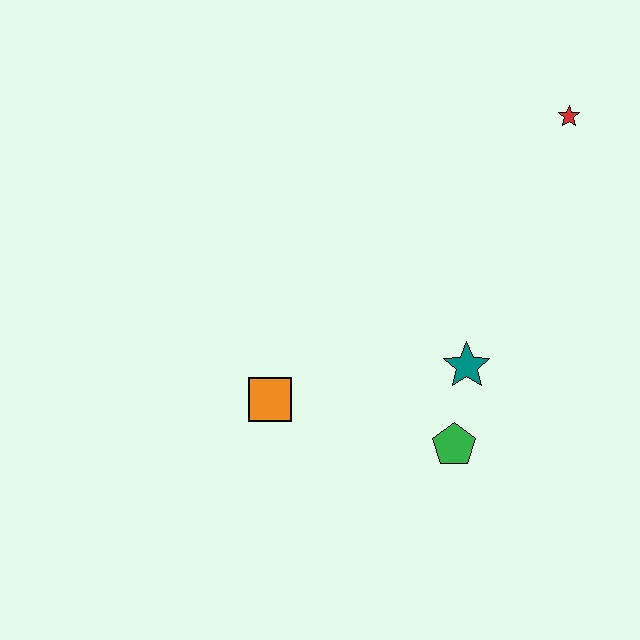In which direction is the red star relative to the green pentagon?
The red star is above the green pentagon.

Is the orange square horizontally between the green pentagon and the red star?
No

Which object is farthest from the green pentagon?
The red star is farthest from the green pentagon.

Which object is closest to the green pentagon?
The teal star is closest to the green pentagon.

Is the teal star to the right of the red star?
No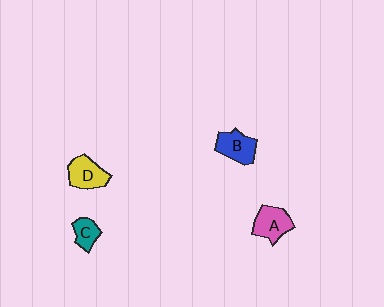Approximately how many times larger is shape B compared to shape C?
Approximately 1.6 times.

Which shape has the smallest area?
Shape C (teal).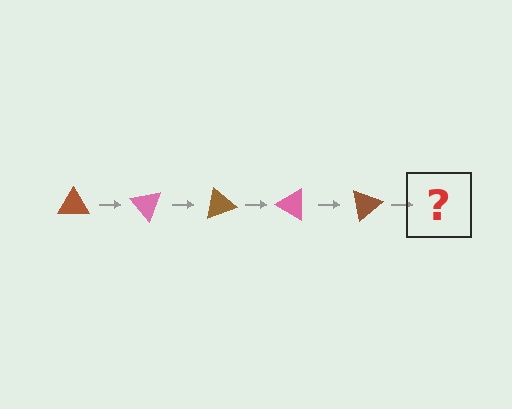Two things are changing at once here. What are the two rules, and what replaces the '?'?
The two rules are that it rotates 50 degrees each step and the color cycles through brown and pink. The '?' should be a pink triangle, rotated 250 degrees from the start.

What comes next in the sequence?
The next element should be a pink triangle, rotated 250 degrees from the start.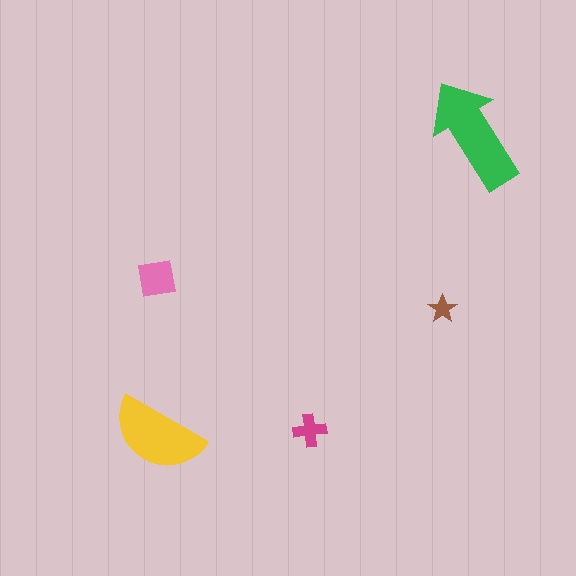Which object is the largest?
The green arrow.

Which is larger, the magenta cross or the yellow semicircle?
The yellow semicircle.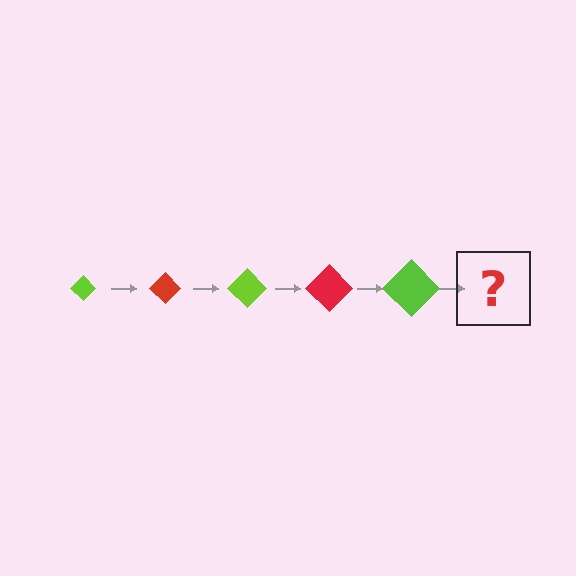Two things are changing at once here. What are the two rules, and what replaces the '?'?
The two rules are that the diamond grows larger each step and the color cycles through lime and red. The '?' should be a red diamond, larger than the previous one.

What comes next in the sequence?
The next element should be a red diamond, larger than the previous one.